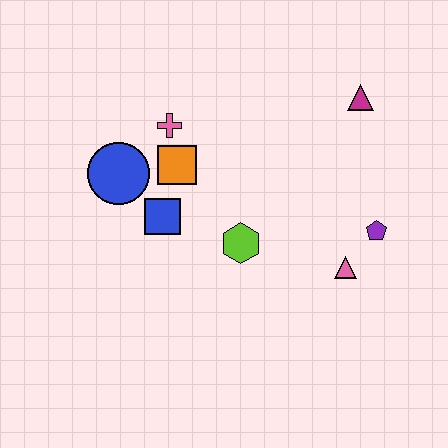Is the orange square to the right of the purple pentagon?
No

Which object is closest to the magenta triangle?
The purple pentagon is closest to the magenta triangle.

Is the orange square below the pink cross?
Yes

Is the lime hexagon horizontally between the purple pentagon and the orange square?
Yes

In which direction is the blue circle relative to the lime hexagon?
The blue circle is to the left of the lime hexagon.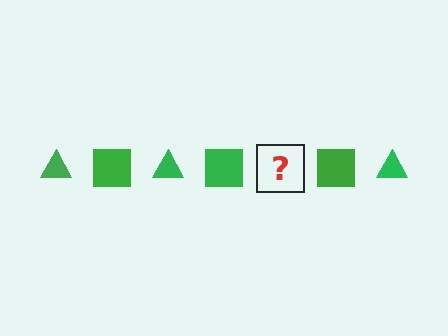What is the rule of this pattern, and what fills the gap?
The rule is that the pattern cycles through triangle, square shapes in green. The gap should be filled with a green triangle.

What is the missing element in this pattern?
The missing element is a green triangle.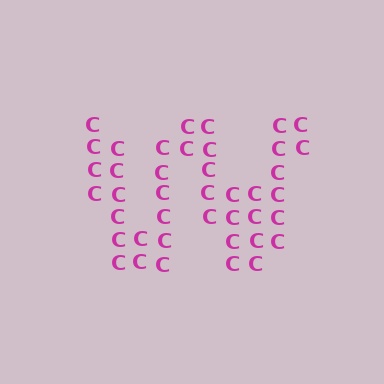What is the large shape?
The large shape is the letter W.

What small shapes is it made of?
It is made of small letter C's.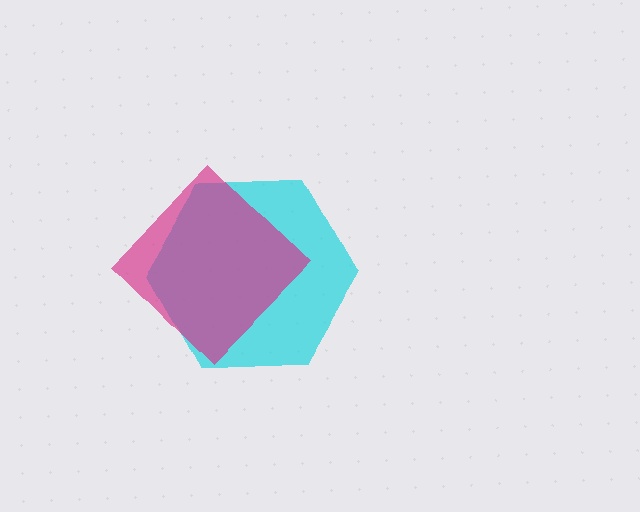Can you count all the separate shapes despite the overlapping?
Yes, there are 2 separate shapes.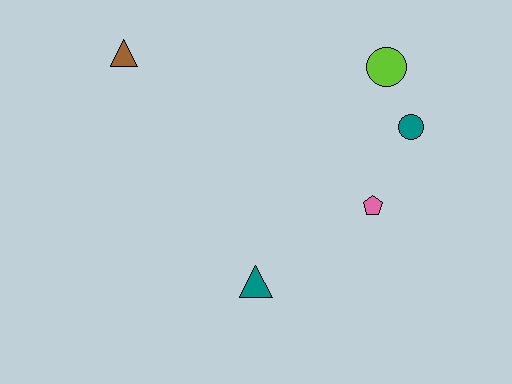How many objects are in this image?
There are 5 objects.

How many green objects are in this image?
There are no green objects.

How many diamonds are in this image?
There are no diamonds.